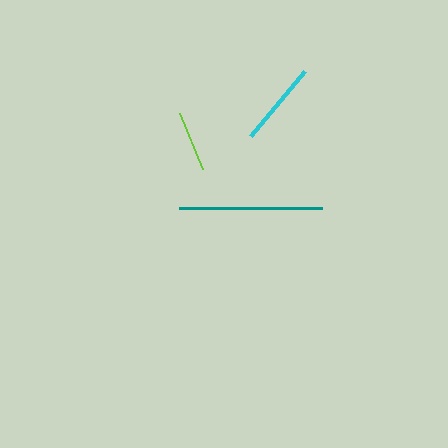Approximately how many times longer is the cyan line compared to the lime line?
The cyan line is approximately 1.4 times the length of the lime line.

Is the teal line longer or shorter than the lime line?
The teal line is longer than the lime line.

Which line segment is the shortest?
The lime line is the shortest at approximately 60 pixels.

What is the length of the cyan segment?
The cyan segment is approximately 85 pixels long.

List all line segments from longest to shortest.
From longest to shortest: teal, cyan, lime.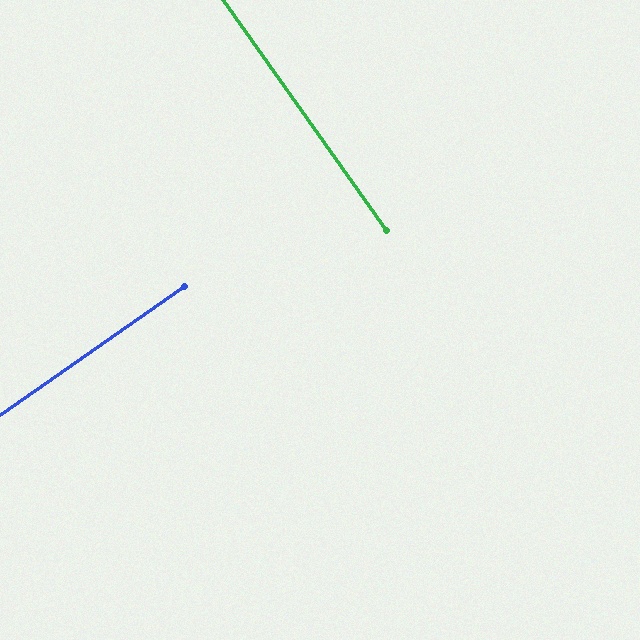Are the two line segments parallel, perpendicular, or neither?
Perpendicular — they meet at approximately 89°.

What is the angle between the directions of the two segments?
Approximately 89 degrees.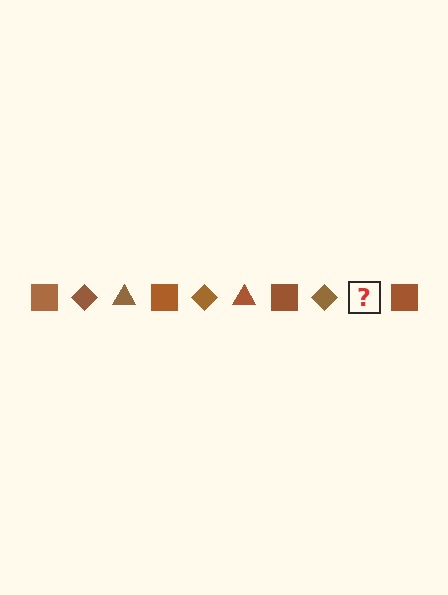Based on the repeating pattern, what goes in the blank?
The blank should be a brown triangle.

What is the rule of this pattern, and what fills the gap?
The rule is that the pattern cycles through square, diamond, triangle shapes in brown. The gap should be filled with a brown triangle.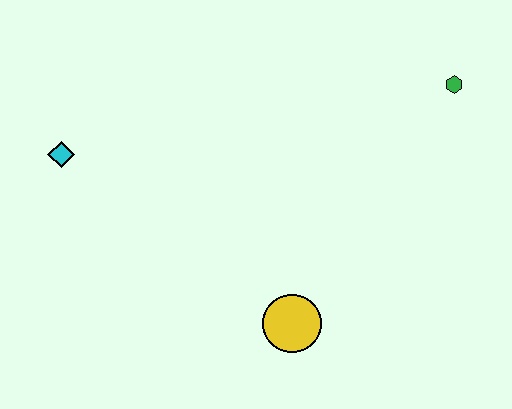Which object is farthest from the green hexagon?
The cyan diamond is farthest from the green hexagon.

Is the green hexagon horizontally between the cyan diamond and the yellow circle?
No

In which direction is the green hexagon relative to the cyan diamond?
The green hexagon is to the right of the cyan diamond.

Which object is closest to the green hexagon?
The yellow circle is closest to the green hexagon.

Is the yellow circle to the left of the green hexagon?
Yes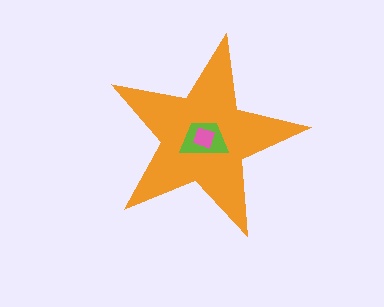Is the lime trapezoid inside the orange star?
Yes.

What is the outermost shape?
The orange star.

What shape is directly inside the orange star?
The lime trapezoid.